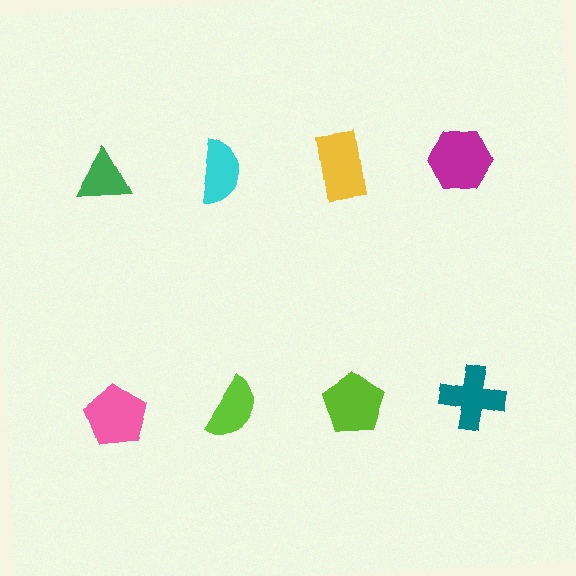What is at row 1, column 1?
A green triangle.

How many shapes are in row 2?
4 shapes.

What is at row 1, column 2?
A cyan semicircle.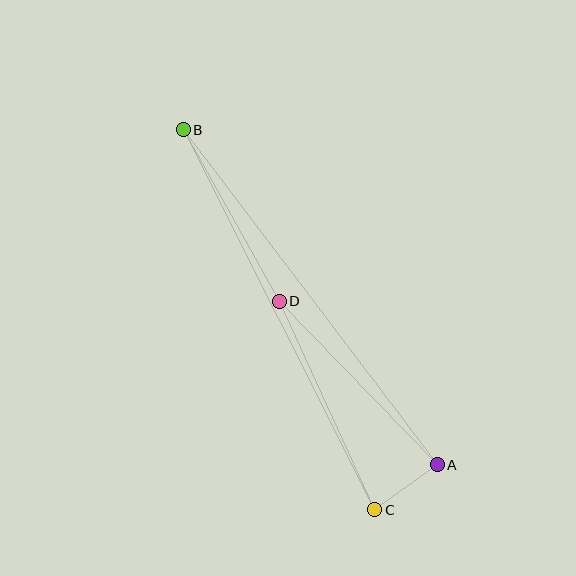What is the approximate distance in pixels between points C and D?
The distance between C and D is approximately 229 pixels.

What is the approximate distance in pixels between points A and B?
The distance between A and B is approximately 420 pixels.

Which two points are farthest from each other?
Points B and C are farthest from each other.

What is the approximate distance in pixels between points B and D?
The distance between B and D is approximately 197 pixels.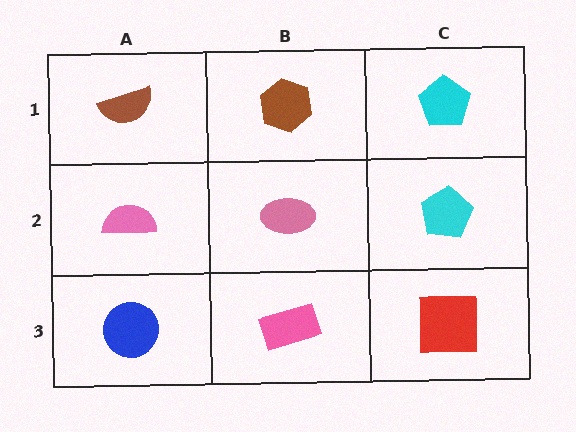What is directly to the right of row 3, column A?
A pink rectangle.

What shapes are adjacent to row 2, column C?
A cyan pentagon (row 1, column C), a red square (row 3, column C), a pink ellipse (row 2, column B).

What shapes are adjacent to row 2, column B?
A brown hexagon (row 1, column B), a pink rectangle (row 3, column B), a pink semicircle (row 2, column A), a cyan pentagon (row 2, column C).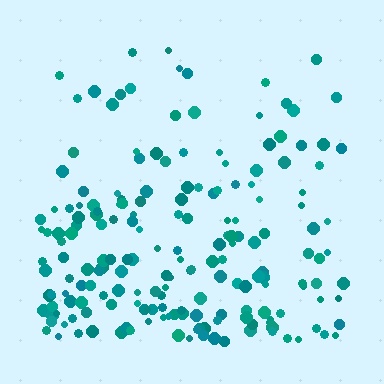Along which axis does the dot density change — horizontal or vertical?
Vertical.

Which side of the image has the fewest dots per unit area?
The top.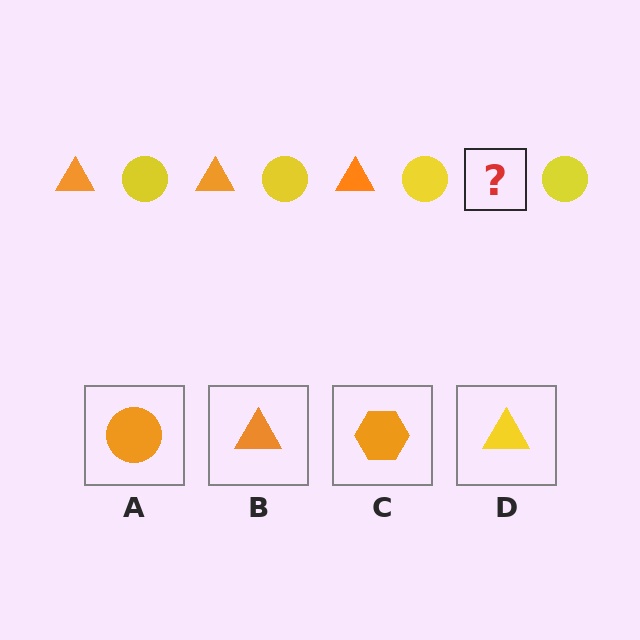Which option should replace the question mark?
Option B.